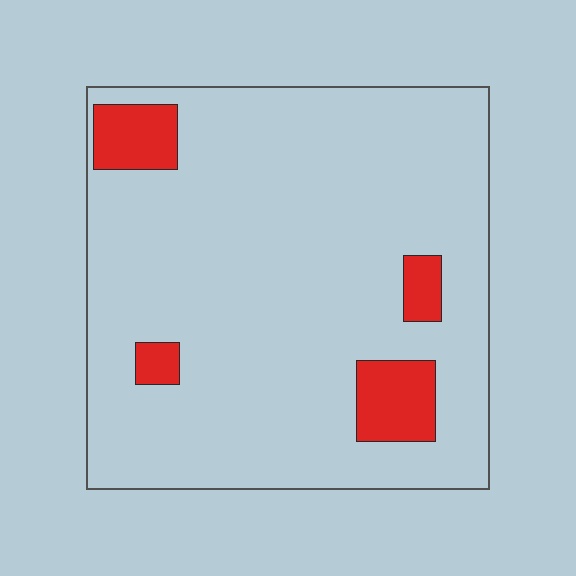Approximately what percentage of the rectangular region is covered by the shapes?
Approximately 10%.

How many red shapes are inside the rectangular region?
4.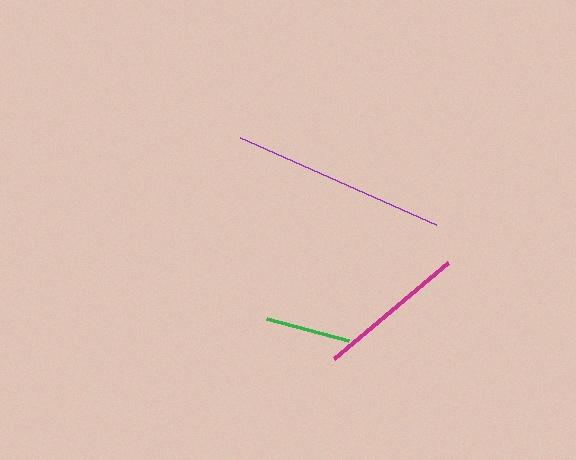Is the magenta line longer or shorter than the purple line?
The purple line is longer than the magenta line.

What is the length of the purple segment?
The purple segment is approximately 214 pixels long.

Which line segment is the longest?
The purple line is the longest at approximately 214 pixels.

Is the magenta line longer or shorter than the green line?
The magenta line is longer than the green line.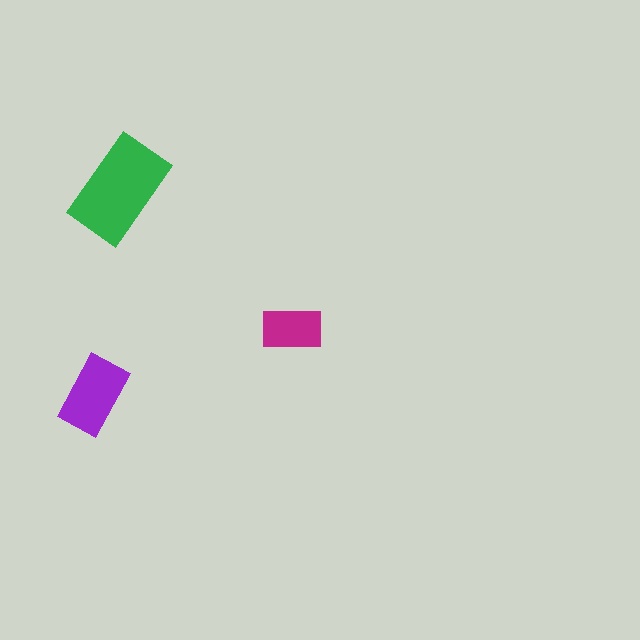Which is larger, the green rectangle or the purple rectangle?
The green one.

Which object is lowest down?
The purple rectangle is bottommost.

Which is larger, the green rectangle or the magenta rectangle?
The green one.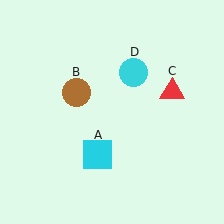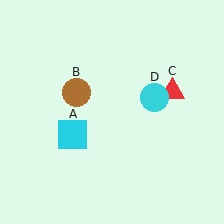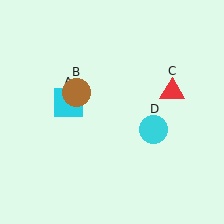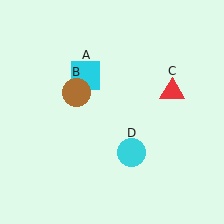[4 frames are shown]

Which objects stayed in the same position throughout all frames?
Brown circle (object B) and red triangle (object C) remained stationary.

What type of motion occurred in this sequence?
The cyan square (object A), cyan circle (object D) rotated clockwise around the center of the scene.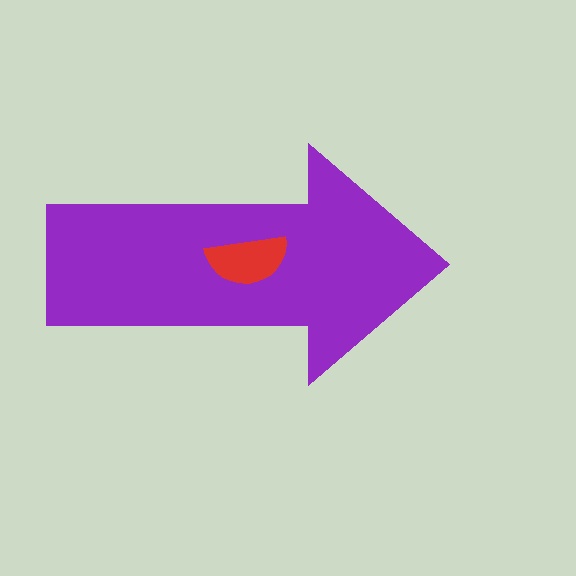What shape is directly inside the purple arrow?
The red semicircle.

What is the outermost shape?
The purple arrow.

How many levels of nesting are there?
2.